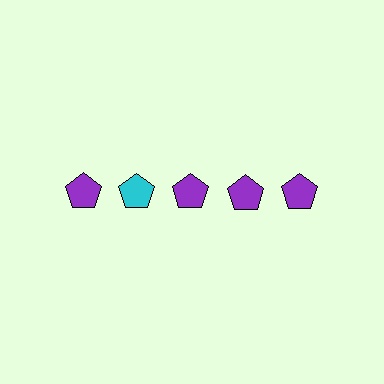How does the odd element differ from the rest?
It has a different color: cyan instead of purple.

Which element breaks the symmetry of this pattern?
The cyan pentagon in the top row, second from left column breaks the symmetry. All other shapes are purple pentagons.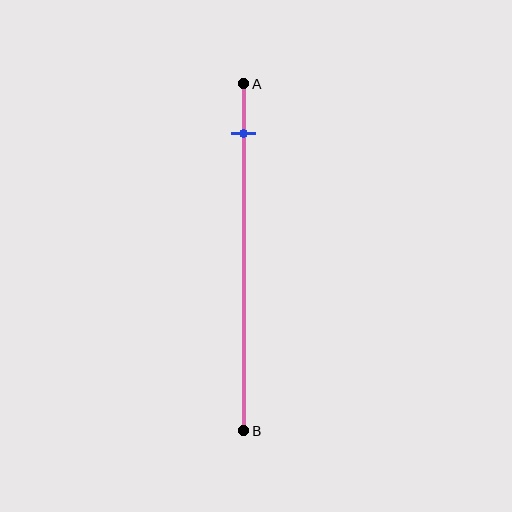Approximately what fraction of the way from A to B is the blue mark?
The blue mark is approximately 15% of the way from A to B.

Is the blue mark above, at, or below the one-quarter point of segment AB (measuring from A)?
The blue mark is above the one-quarter point of segment AB.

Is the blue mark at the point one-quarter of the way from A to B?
No, the mark is at about 15% from A, not at the 25% one-quarter point.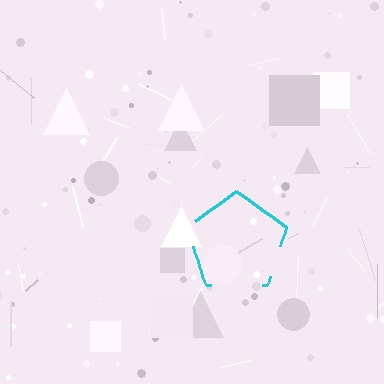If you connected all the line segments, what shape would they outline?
They would outline a pentagon.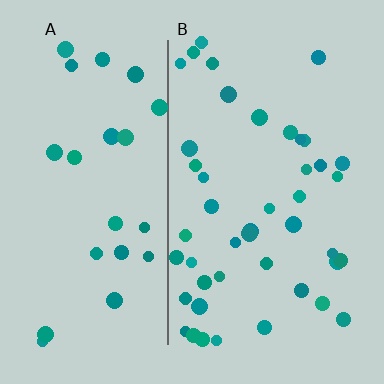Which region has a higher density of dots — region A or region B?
B (the right).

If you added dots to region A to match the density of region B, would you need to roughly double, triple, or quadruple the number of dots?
Approximately double.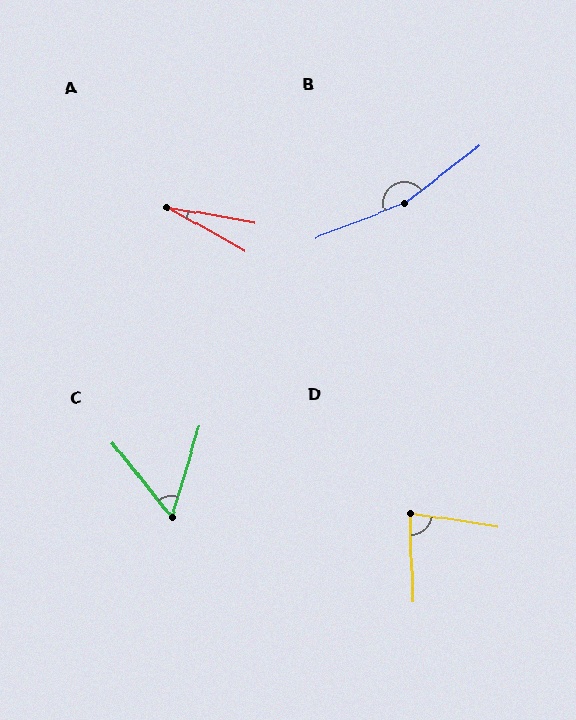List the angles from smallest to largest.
A (19°), C (55°), D (79°), B (163°).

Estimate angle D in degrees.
Approximately 79 degrees.